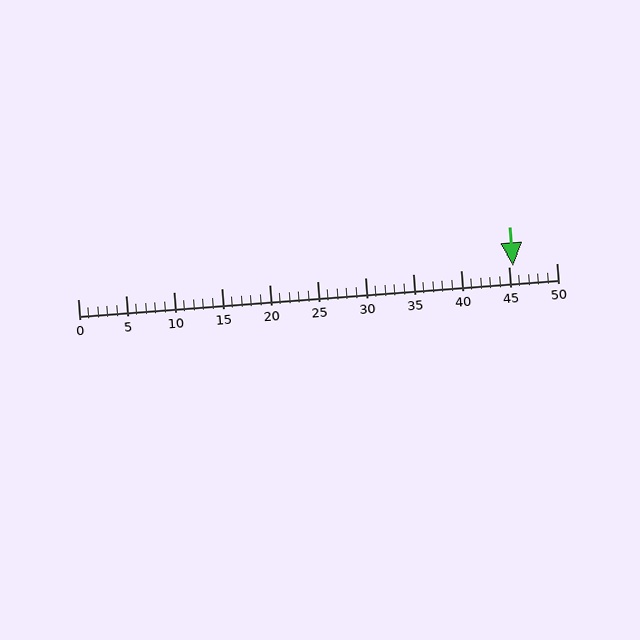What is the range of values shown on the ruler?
The ruler shows values from 0 to 50.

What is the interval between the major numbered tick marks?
The major tick marks are spaced 5 units apart.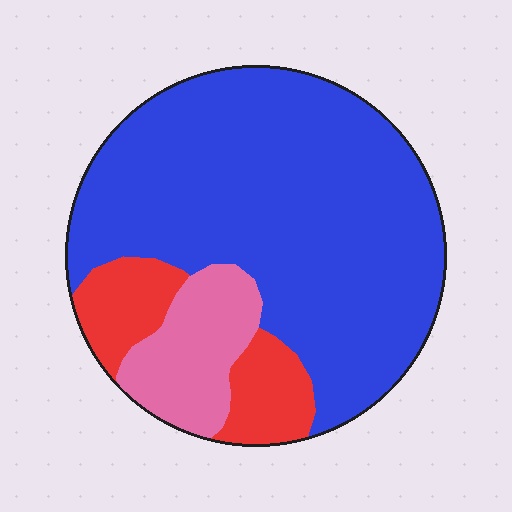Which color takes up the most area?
Blue, at roughly 70%.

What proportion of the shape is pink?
Pink covers about 15% of the shape.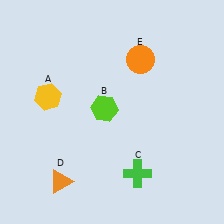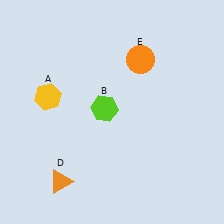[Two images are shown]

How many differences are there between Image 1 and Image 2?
There is 1 difference between the two images.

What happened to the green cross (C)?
The green cross (C) was removed in Image 2. It was in the bottom-right area of Image 1.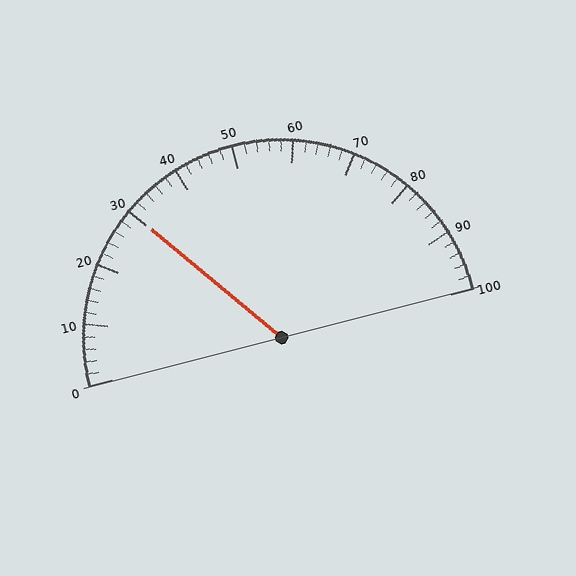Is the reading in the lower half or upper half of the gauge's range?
The reading is in the lower half of the range (0 to 100).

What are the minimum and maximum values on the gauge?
The gauge ranges from 0 to 100.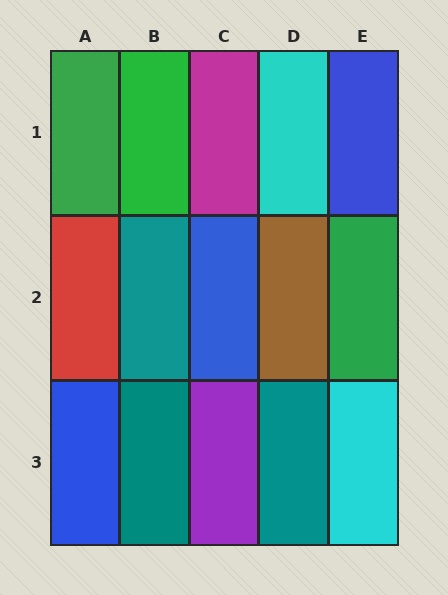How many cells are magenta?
1 cell is magenta.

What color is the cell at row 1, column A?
Green.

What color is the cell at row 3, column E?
Cyan.